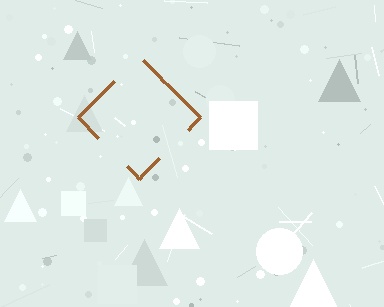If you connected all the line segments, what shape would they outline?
They would outline a diamond.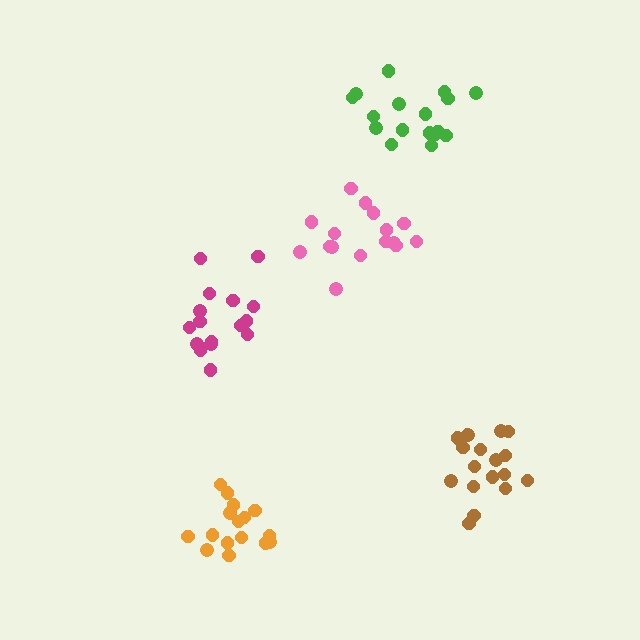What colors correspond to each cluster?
The clusters are colored: magenta, orange, green, brown, pink.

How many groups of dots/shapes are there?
There are 5 groups.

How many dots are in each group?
Group 1: 17 dots, Group 2: 16 dots, Group 3: 18 dots, Group 4: 18 dots, Group 5: 16 dots (85 total).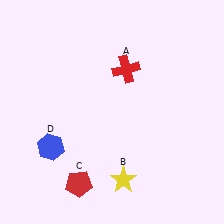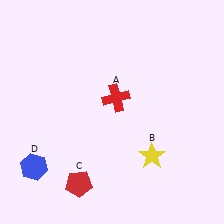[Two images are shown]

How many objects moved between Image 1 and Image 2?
3 objects moved between the two images.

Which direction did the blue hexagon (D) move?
The blue hexagon (D) moved down.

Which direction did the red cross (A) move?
The red cross (A) moved down.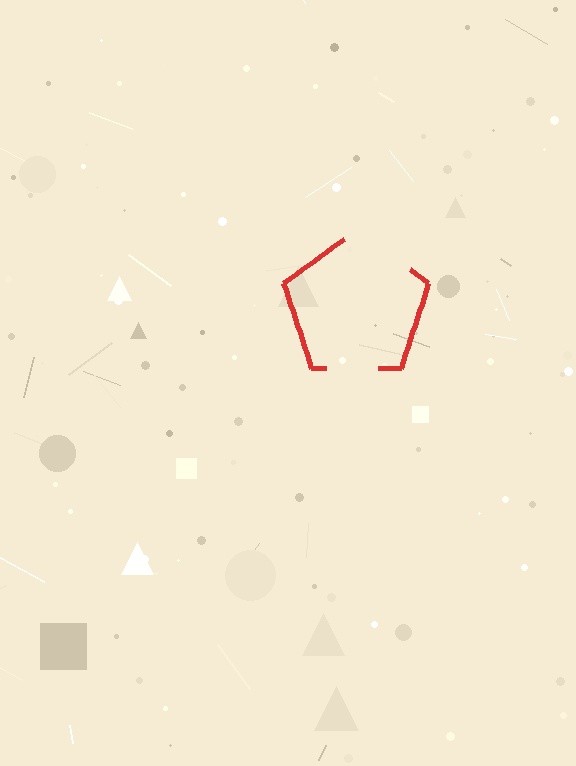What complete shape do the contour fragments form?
The contour fragments form a pentagon.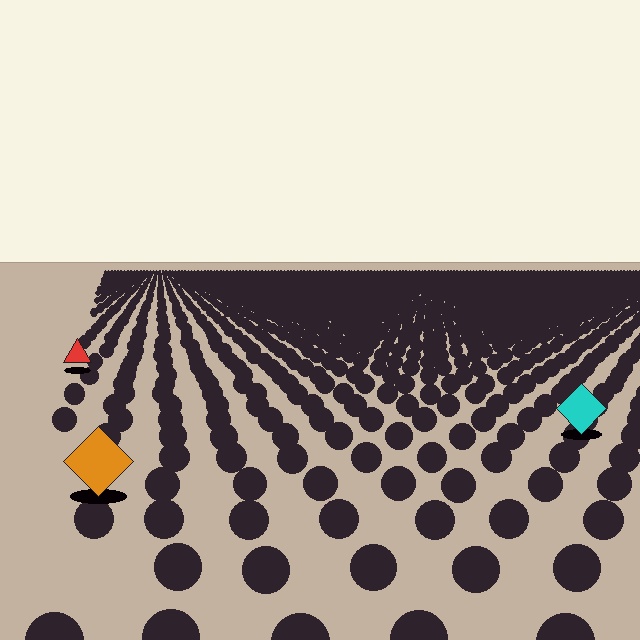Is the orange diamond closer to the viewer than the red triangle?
Yes. The orange diamond is closer — you can tell from the texture gradient: the ground texture is coarser near it.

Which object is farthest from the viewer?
The red triangle is farthest from the viewer. It appears smaller and the ground texture around it is denser.